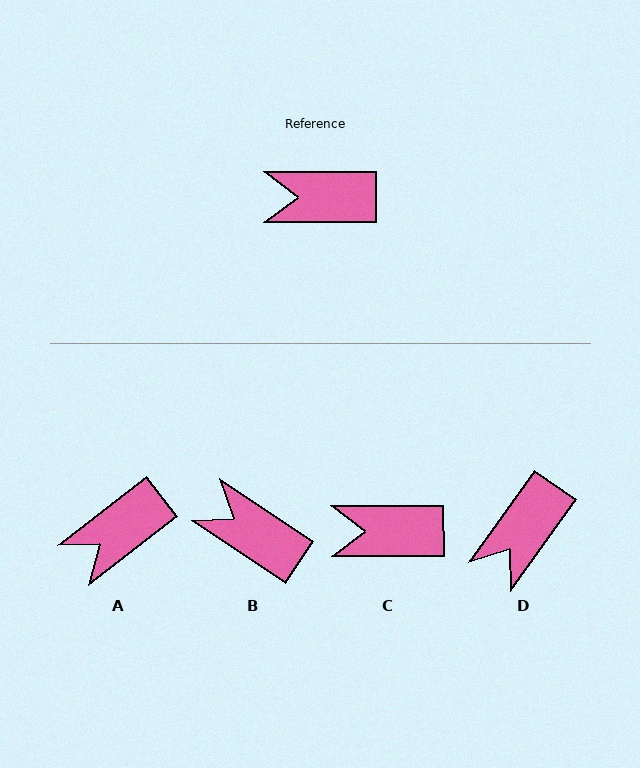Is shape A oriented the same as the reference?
No, it is off by about 37 degrees.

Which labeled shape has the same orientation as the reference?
C.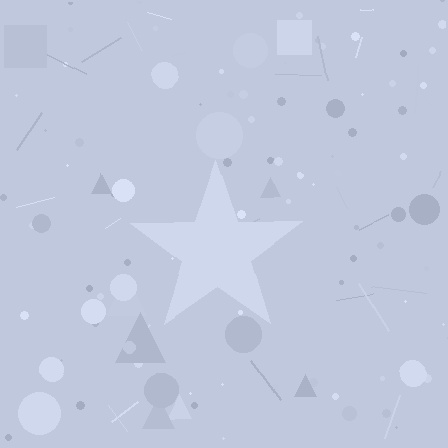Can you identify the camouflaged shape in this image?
The camouflaged shape is a star.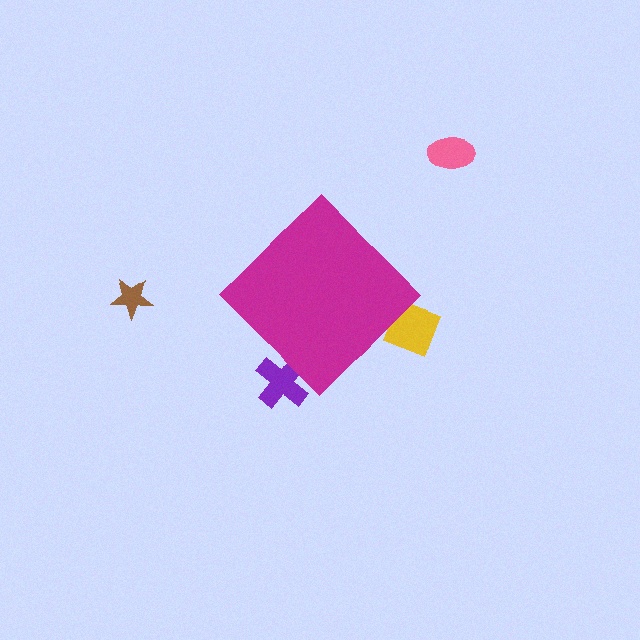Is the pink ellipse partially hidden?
No, the pink ellipse is fully visible.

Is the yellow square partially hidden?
Yes, the yellow square is partially hidden behind the magenta diamond.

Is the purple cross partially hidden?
Yes, the purple cross is partially hidden behind the magenta diamond.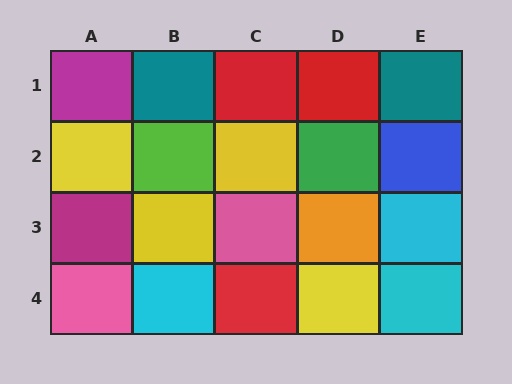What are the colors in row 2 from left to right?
Yellow, lime, yellow, green, blue.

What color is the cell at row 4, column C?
Red.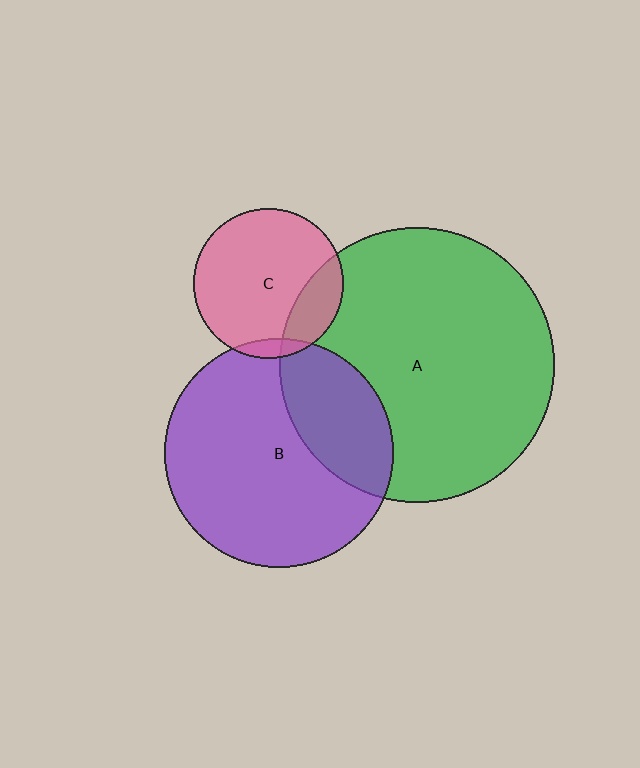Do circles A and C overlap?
Yes.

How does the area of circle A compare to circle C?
Approximately 3.4 times.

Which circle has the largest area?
Circle A (green).